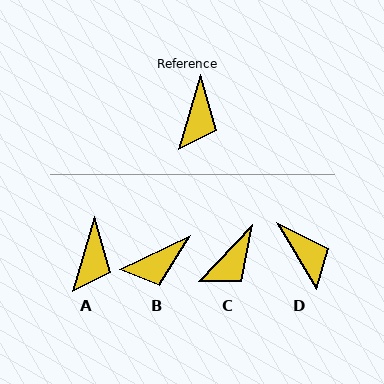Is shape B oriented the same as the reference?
No, it is off by about 48 degrees.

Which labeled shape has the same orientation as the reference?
A.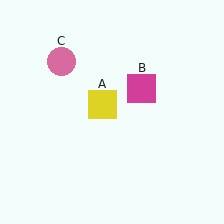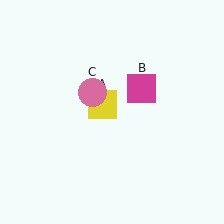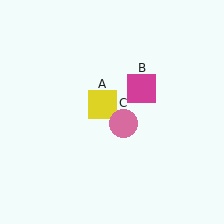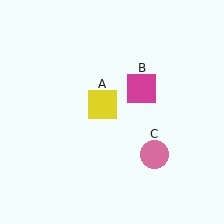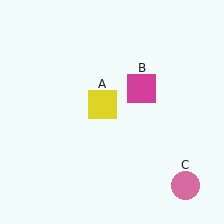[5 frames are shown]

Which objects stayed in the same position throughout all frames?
Yellow square (object A) and magenta square (object B) remained stationary.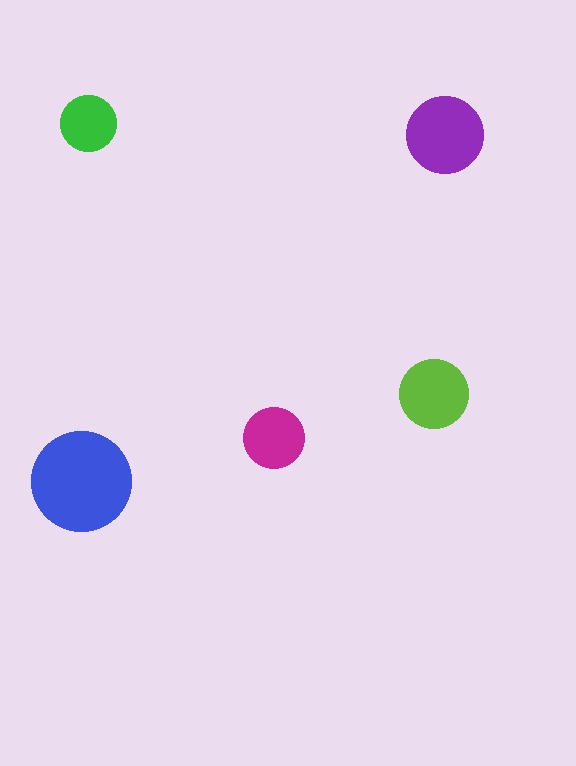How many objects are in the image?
There are 5 objects in the image.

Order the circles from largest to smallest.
the blue one, the purple one, the lime one, the magenta one, the green one.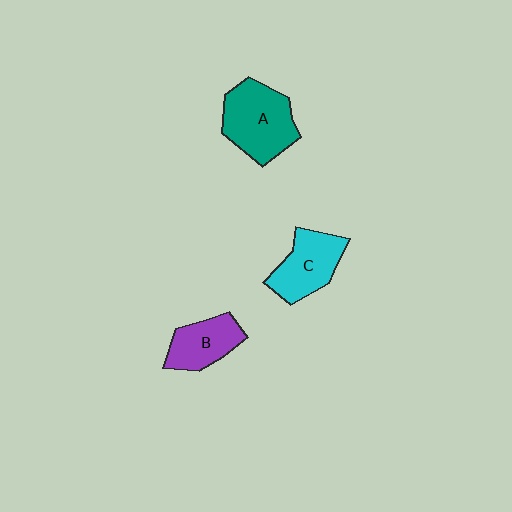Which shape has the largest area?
Shape A (teal).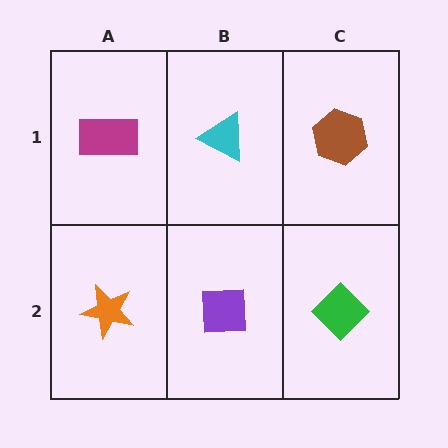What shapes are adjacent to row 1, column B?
A purple square (row 2, column B), a magenta rectangle (row 1, column A), a brown hexagon (row 1, column C).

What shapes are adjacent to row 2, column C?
A brown hexagon (row 1, column C), a purple square (row 2, column B).